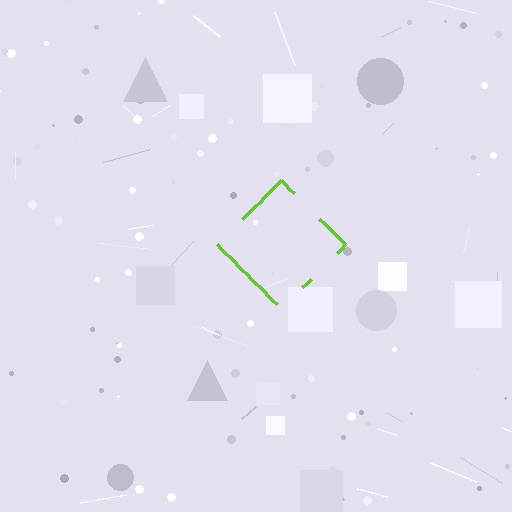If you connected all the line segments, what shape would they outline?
They would outline a diamond.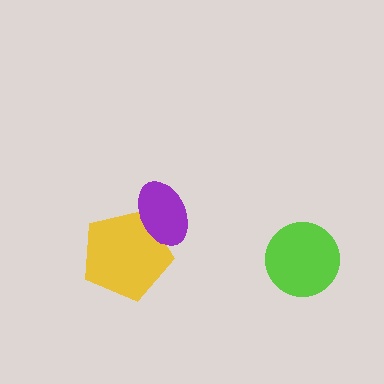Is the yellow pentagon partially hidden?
Yes, it is partially covered by another shape.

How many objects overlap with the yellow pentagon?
1 object overlaps with the yellow pentagon.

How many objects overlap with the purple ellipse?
1 object overlaps with the purple ellipse.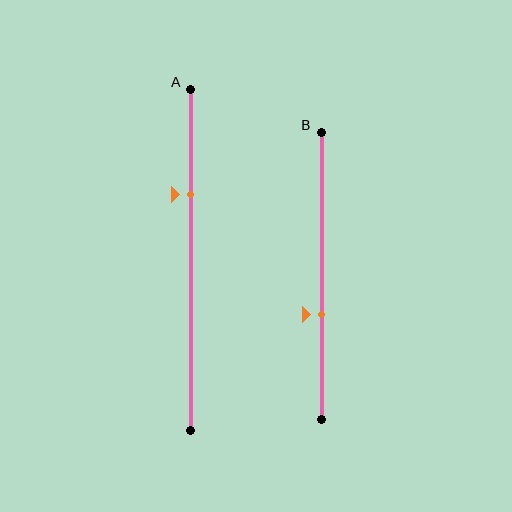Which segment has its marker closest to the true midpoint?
Segment B has its marker closest to the true midpoint.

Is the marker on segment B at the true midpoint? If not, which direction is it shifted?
No, the marker on segment B is shifted downward by about 14% of the segment length.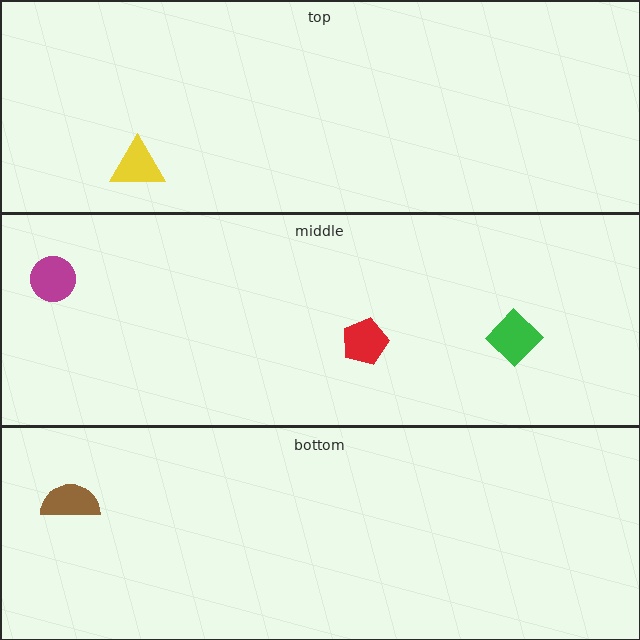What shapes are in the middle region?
The green diamond, the red pentagon, the magenta circle.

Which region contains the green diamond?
The middle region.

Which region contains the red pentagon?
The middle region.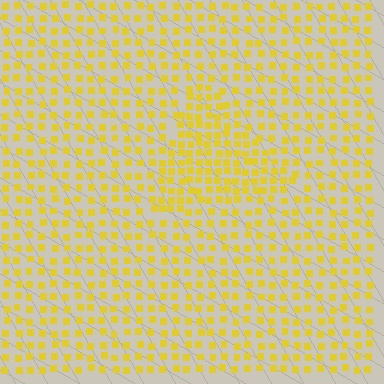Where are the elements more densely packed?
The elements are more densely packed inside the triangle boundary.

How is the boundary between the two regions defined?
The boundary is defined by a change in element density (approximately 1.7x ratio). All elements are the same color, size, and shape.